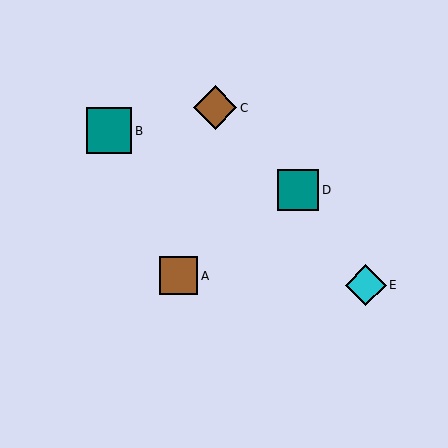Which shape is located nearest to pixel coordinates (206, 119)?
The brown diamond (labeled C) at (215, 108) is nearest to that location.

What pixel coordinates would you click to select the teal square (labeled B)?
Click at (109, 131) to select the teal square B.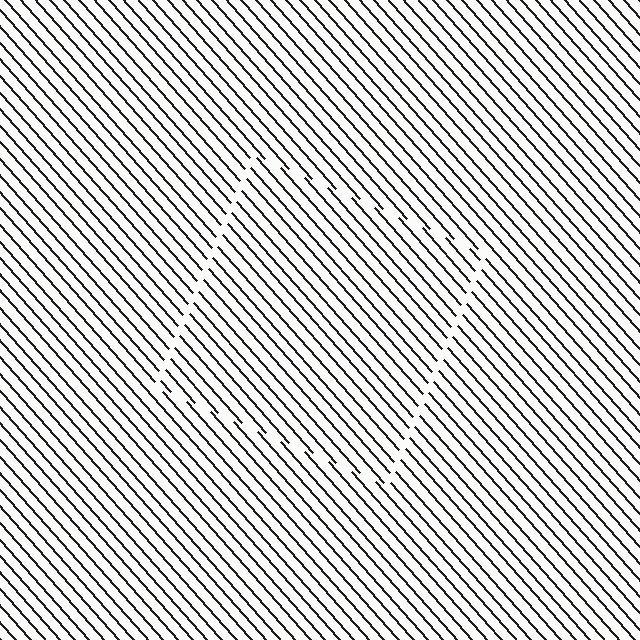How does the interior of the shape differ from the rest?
The interior of the shape contains the same grating, shifted by half a period — the contour is defined by the phase discontinuity where line-ends from the inner and outer gratings abut.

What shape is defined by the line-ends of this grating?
An illusory square. The interior of the shape contains the same grating, shifted by half a period — the contour is defined by the phase discontinuity where line-ends from the inner and outer gratings abut.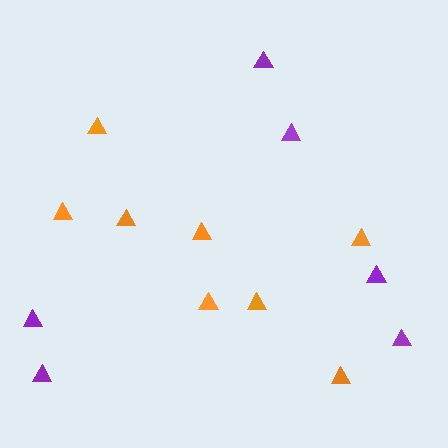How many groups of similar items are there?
There are 2 groups: one group of orange triangles (8) and one group of purple triangles (6).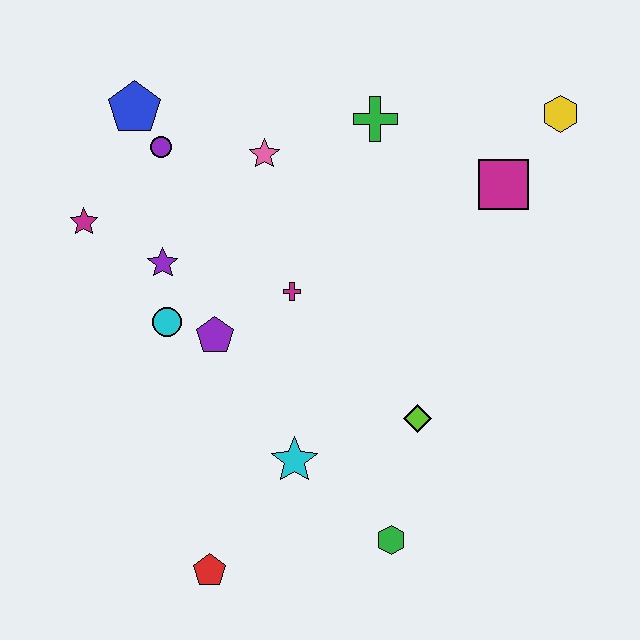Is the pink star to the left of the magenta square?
Yes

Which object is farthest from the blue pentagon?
The green hexagon is farthest from the blue pentagon.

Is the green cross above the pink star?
Yes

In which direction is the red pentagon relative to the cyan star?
The red pentagon is below the cyan star.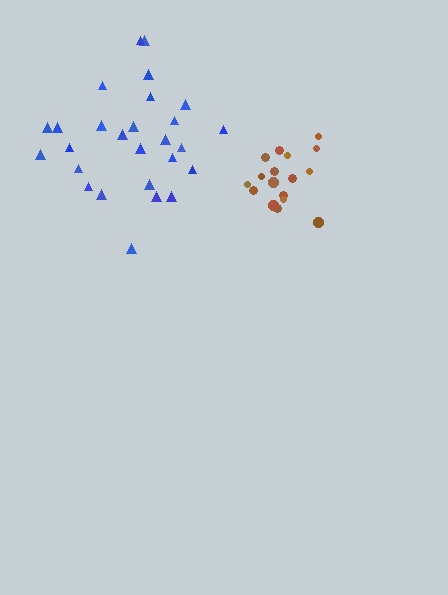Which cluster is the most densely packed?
Brown.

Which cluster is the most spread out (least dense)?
Blue.